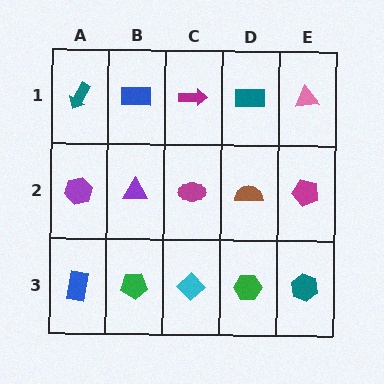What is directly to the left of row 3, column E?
A green hexagon.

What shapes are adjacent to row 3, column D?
A brown semicircle (row 2, column D), a cyan diamond (row 3, column C), a teal hexagon (row 3, column E).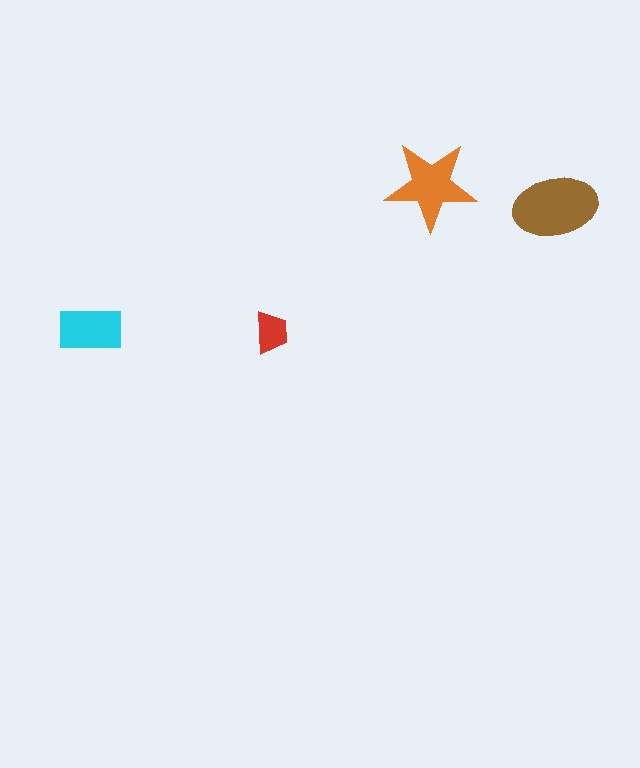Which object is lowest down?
The red trapezoid is bottommost.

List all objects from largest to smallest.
The brown ellipse, the orange star, the cyan rectangle, the red trapezoid.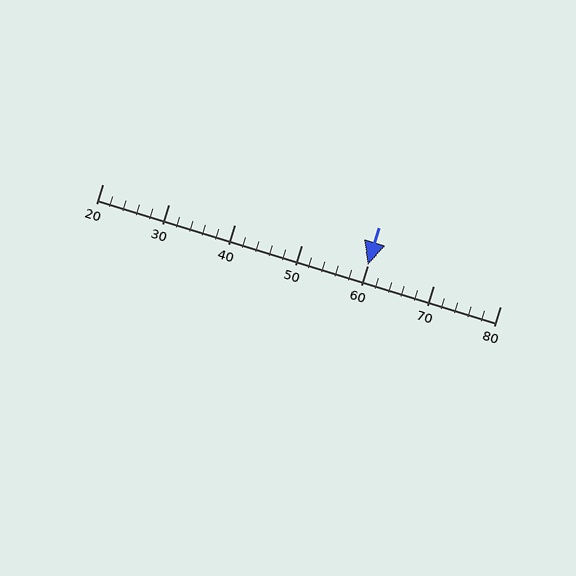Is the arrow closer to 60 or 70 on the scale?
The arrow is closer to 60.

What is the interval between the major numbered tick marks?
The major tick marks are spaced 10 units apart.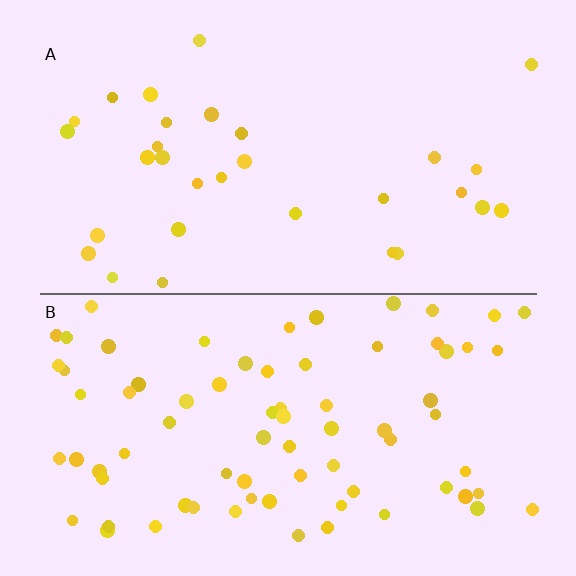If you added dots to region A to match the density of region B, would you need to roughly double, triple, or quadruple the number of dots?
Approximately double.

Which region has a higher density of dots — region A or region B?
B (the bottom).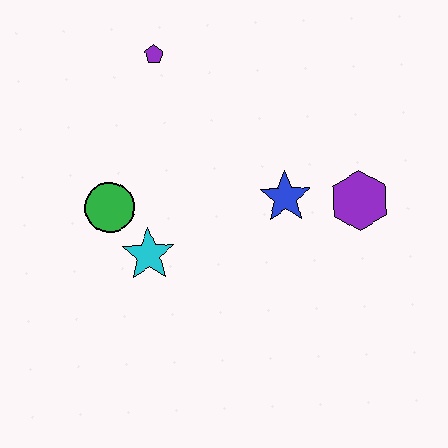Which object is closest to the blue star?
The purple hexagon is closest to the blue star.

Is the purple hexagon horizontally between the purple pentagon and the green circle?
No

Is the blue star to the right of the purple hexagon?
No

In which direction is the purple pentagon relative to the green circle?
The purple pentagon is above the green circle.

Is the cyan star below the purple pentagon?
Yes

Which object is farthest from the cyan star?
The purple hexagon is farthest from the cyan star.